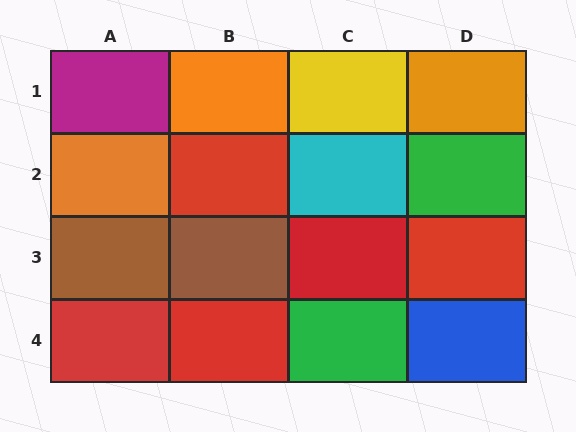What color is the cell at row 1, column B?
Orange.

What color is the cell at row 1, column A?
Magenta.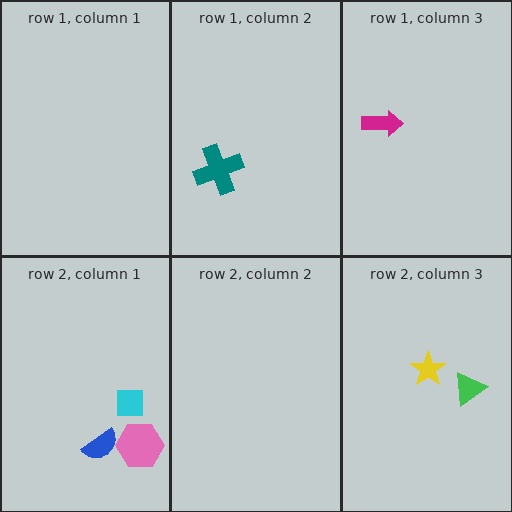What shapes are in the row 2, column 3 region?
The green triangle, the yellow star.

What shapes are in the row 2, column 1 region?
The cyan square, the blue semicircle, the pink hexagon.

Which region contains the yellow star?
The row 2, column 3 region.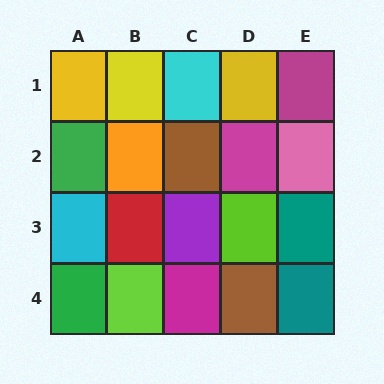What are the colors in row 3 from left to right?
Cyan, red, purple, lime, teal.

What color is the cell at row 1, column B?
Yellow.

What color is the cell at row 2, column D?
Magenta.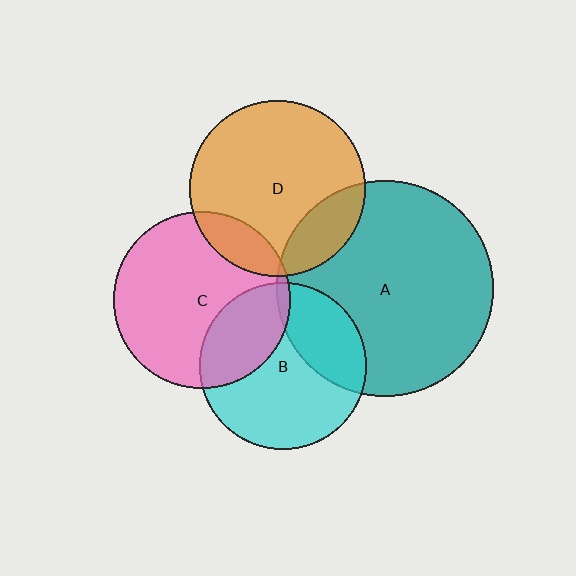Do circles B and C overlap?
Yes.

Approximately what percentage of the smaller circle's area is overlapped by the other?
Approximately 30%.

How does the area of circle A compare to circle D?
Approximately 1.5 times.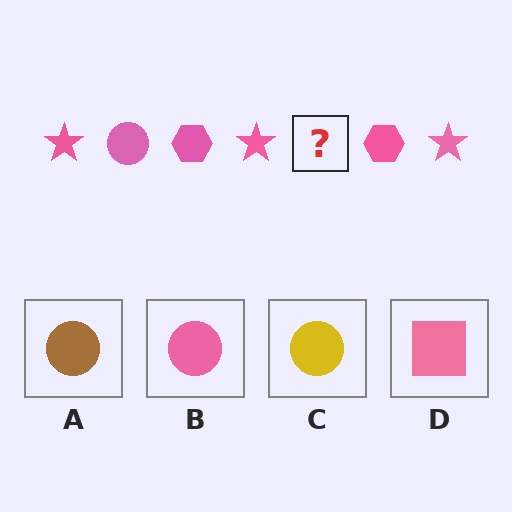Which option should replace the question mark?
Option B.